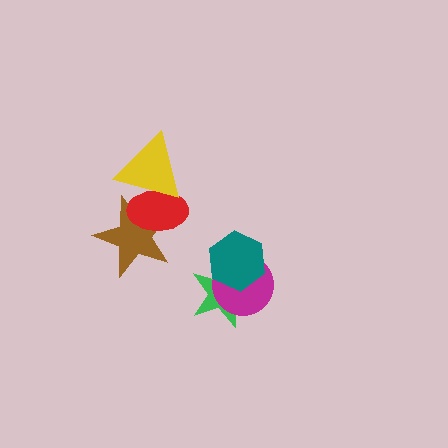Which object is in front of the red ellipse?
The yellow triangle is in front of the red ellipse.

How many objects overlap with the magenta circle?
2 objects overlap with the magenta circle.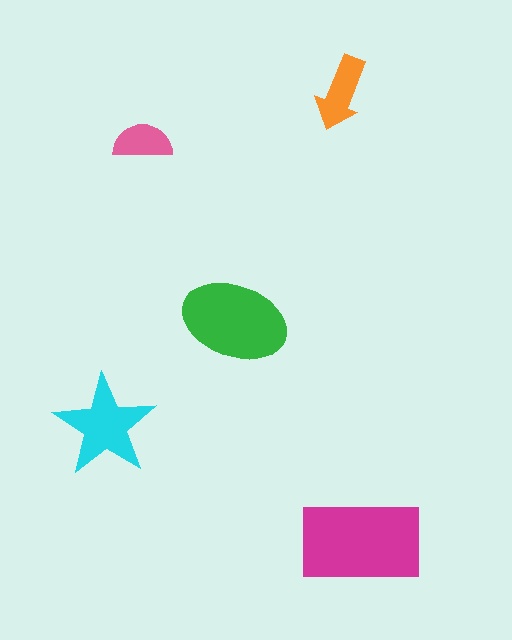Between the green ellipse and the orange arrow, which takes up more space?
The green ellipse.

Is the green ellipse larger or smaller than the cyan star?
Larger.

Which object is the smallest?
The pink semicircle.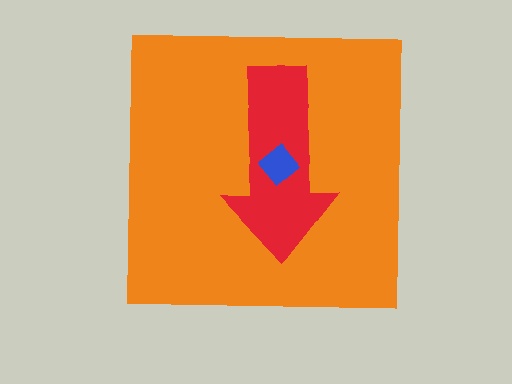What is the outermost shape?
The orange square.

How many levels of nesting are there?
3.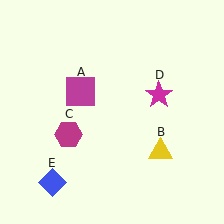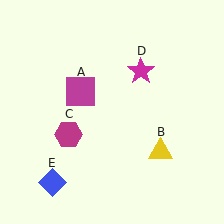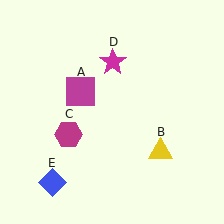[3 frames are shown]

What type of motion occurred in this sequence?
The magenta star (object D) rotated counterclockwise around the center of the scene.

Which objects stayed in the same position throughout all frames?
Magenta square (object A) and yellow triangle (object B) and magenta hexagon (object C) and blue diamond (object E) remained stationary.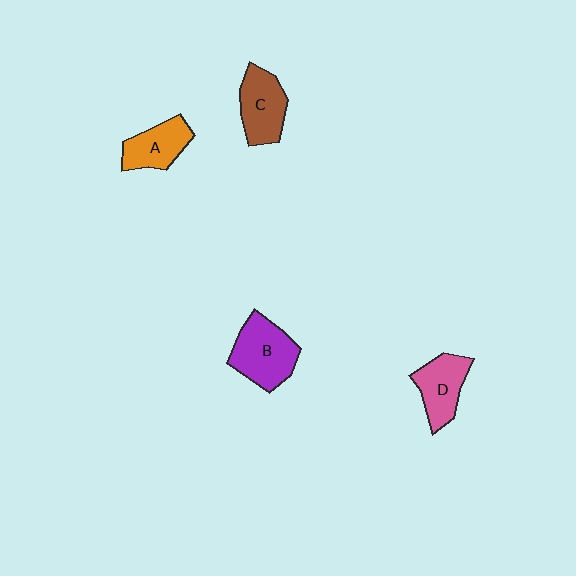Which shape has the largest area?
Shape B (purple).